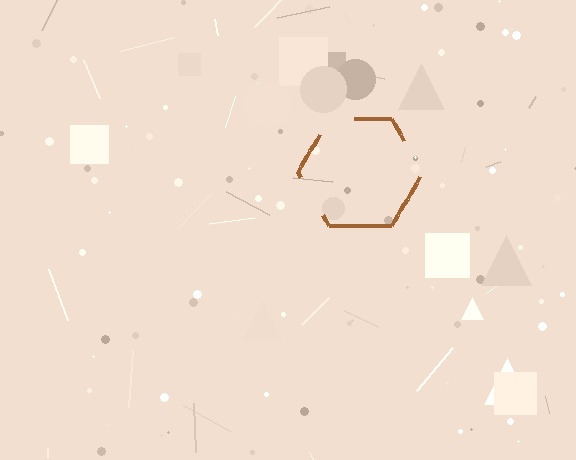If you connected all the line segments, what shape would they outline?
They would outline a hexagon.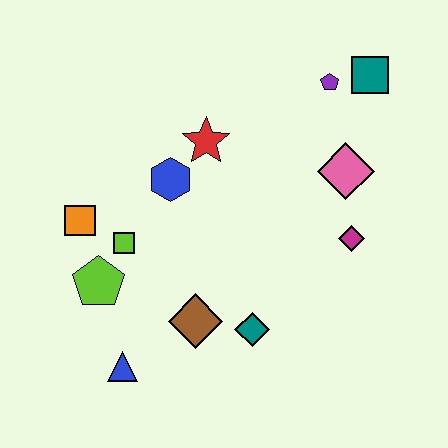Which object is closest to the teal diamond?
The brown diamond is closest to the teal diamond.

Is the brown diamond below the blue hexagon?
Yes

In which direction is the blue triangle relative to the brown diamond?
The blue triangle is to the left of the brown diamond.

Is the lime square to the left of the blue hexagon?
Yes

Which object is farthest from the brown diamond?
The teal square is farthest from the brown diamond.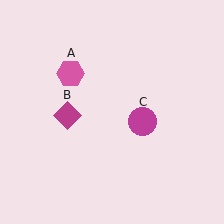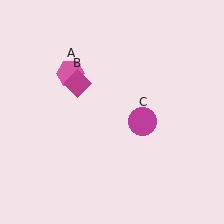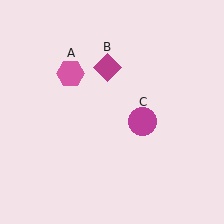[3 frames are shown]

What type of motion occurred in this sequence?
The magenta diamond (object B) rotated clockwise around the center of the scene.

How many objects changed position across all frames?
1 object changed position: magenta diamond (object B).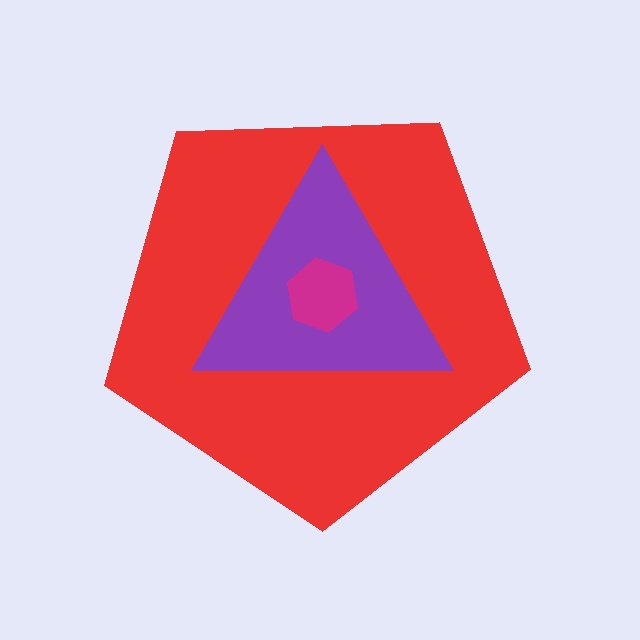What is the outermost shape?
The red pentagon.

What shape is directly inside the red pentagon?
The purple triangle.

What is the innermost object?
The magenta hexagon.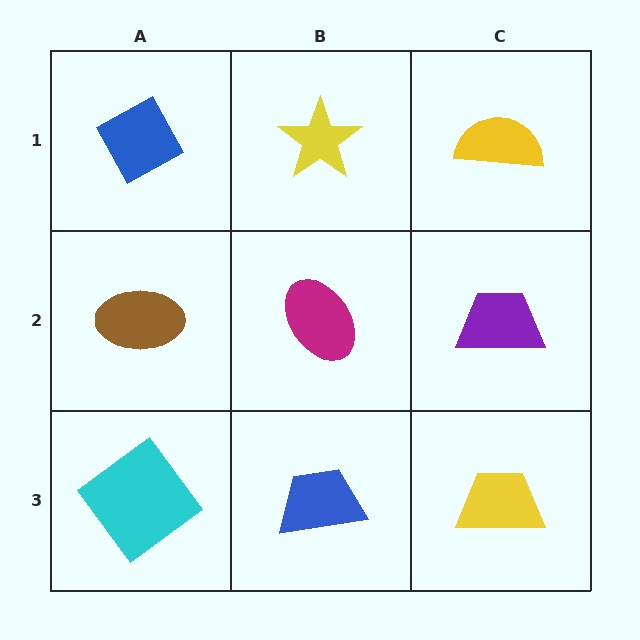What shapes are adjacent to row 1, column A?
A brown ellipse (row 2, column A), a yellow star (row 1, column B).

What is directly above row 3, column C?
A purple trapezoid.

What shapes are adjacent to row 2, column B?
A yellow star (row 1, column B), a blue trapezoid (row 3, column B), a brown ellipse (row 2, column A), a purple trapezoid (row 2, column C).